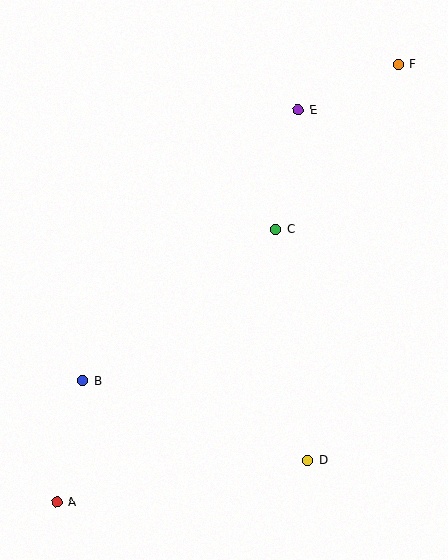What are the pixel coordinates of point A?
Point A is at (57, 502).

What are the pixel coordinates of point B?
Point B is at (83, 381).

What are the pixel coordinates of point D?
Point D is at (307, 461).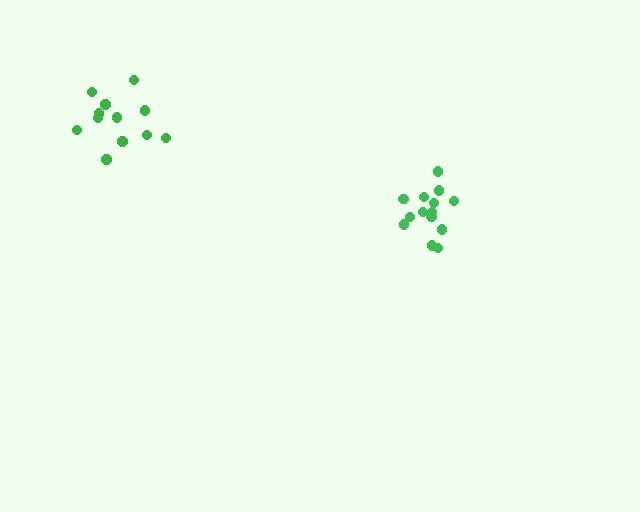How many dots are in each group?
Group 1: 12 dots, Group 2: 14 dots (26 total).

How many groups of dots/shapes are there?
There are 2 groups.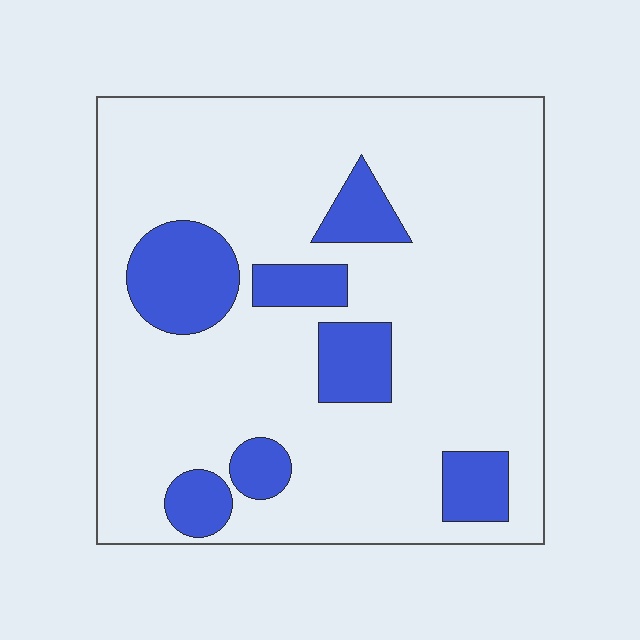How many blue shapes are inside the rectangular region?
7.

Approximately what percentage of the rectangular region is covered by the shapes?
Approximately 20%.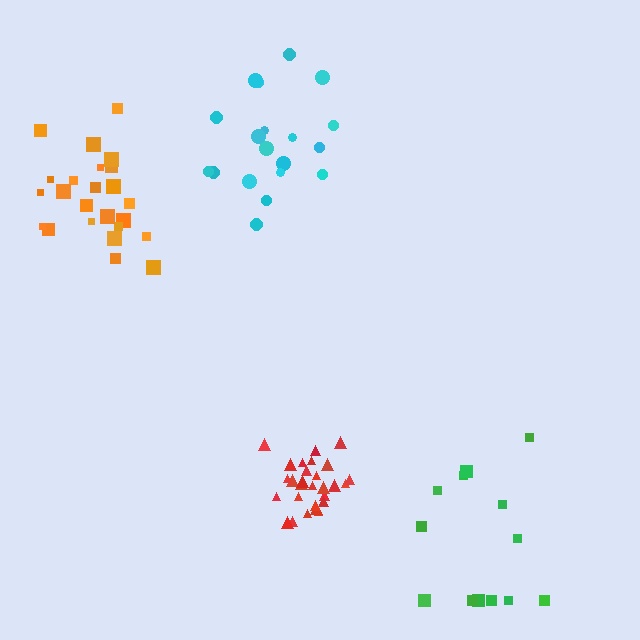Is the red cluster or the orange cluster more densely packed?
Red.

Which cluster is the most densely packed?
Red.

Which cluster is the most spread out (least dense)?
Green.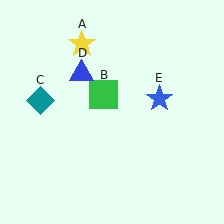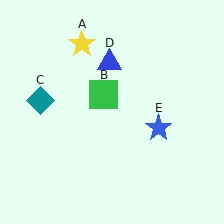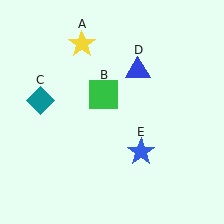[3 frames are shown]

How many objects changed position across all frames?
2 objects changed position: blue triangle (object D), blue star (object E).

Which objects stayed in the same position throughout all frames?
Yellow star (object A) and green square (object B) and teal diamond (object C) remained stationary.